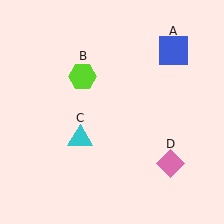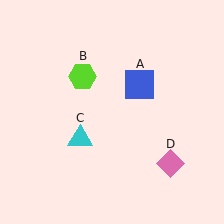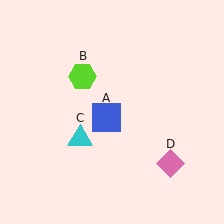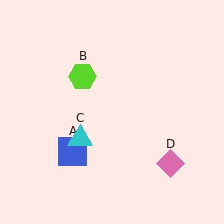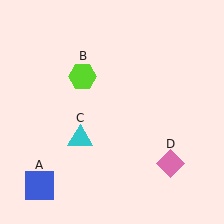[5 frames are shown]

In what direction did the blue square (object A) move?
The blue square (object A) moved down and to the left.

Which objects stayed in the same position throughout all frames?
Lime hexagon (object B) and cyan triangle (object C) and pink diamond (object D) remained stationary.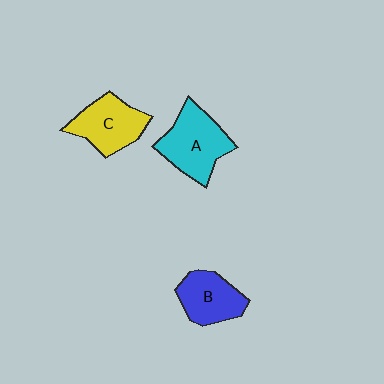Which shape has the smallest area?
Shape B (blue).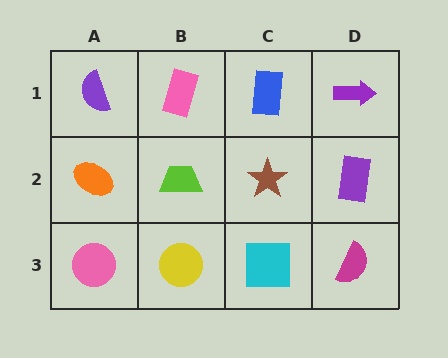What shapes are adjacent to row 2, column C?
A blue rectangle (row 1, column C), a cyan square (row 3, column C), a lime trapezoid (row 2, column B), a purple rectangle (row 2, column D).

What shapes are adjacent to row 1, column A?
An orange ellipse (row 2, column A), a pink rectangle (row 1, column B).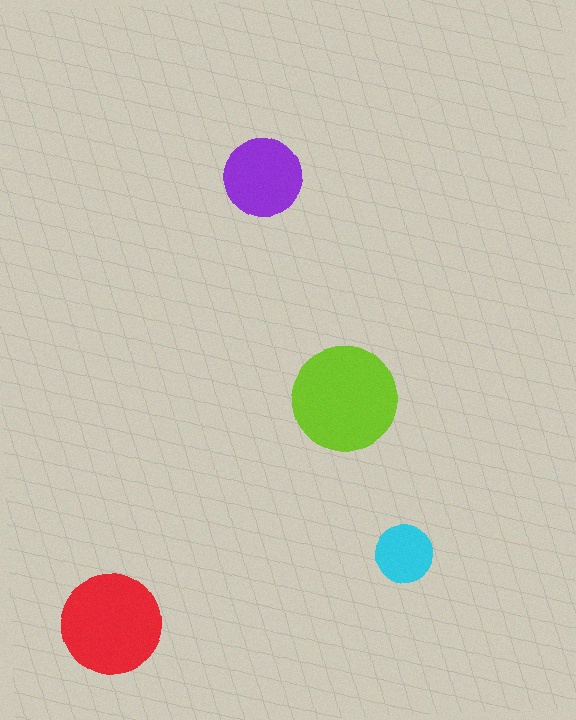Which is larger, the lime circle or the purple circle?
The lime one.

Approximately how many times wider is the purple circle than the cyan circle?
About 1.5 times wider.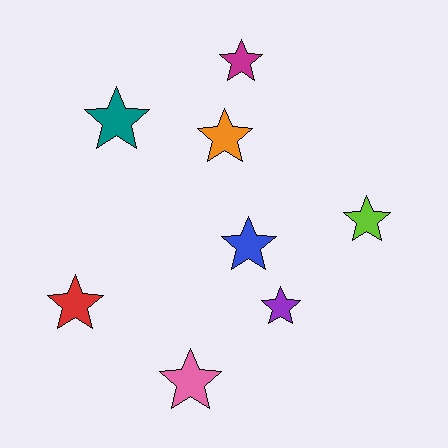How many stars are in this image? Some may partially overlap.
There are 8 stars.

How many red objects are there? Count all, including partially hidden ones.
There is 1 red object.